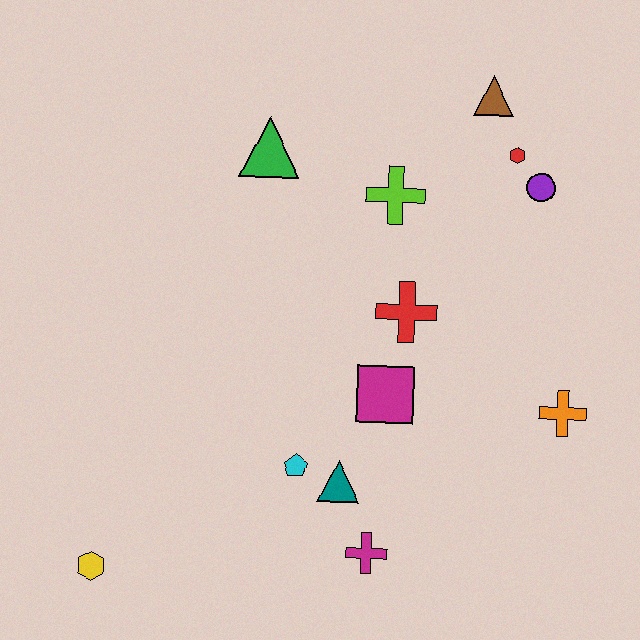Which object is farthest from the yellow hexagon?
The brown triangle is farthest from the yellow hexagon.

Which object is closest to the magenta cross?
The teal triangle is closest to the magenta cross.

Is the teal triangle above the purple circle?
No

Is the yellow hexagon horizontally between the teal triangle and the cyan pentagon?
No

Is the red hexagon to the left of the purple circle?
Yes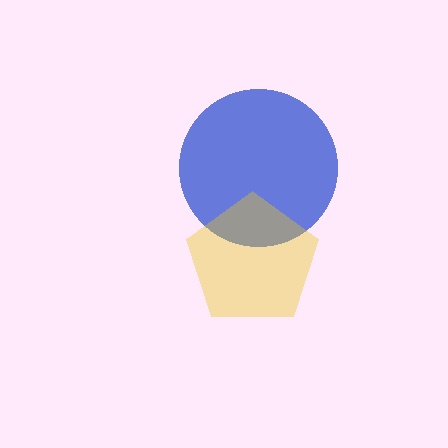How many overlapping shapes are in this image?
There are 2 overlapping shapes in the image.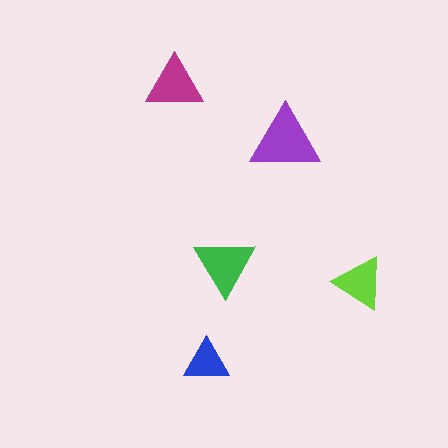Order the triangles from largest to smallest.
the purple one, the green one, the magenta one, the lime one, the blue one.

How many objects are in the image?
There are 5 objects in the image.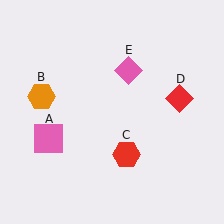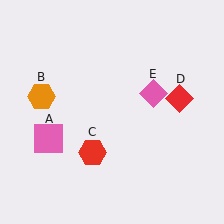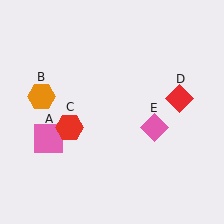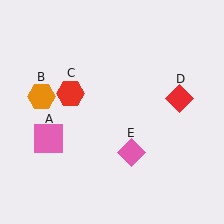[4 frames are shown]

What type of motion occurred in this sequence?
The red hexagon (object C), pink diamond (object E) rotated clockwise around the center of the scene.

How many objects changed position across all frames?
2 objects changed position: red hexagon (object C), pink diamond (object E).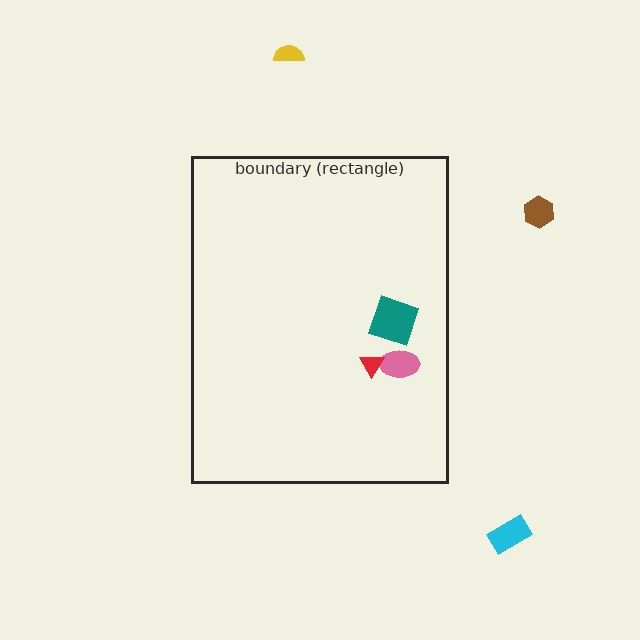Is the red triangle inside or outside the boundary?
Inside.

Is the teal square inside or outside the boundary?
Inside.